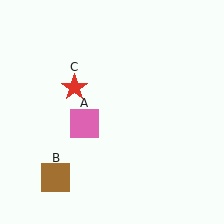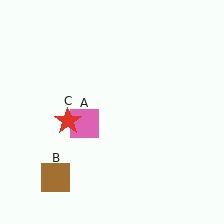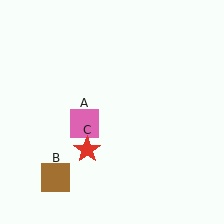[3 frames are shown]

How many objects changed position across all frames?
1 object changed position: red star (object C).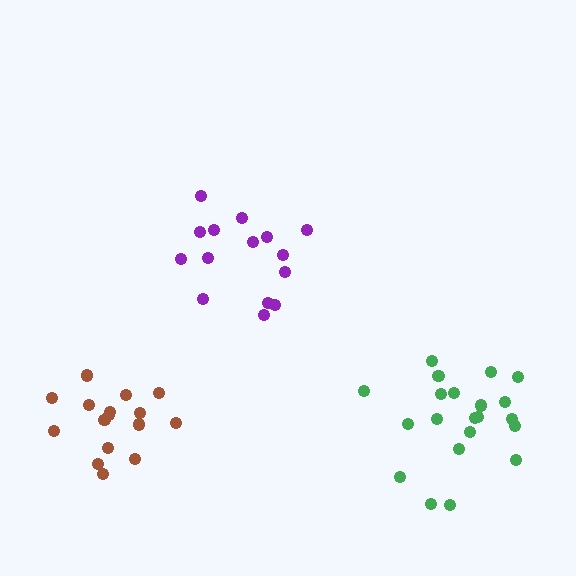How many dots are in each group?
Group 1: 21 dots, Group 2: 16 dots, Group 3: 15 dots (52 total).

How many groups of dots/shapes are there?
There are 3 groups.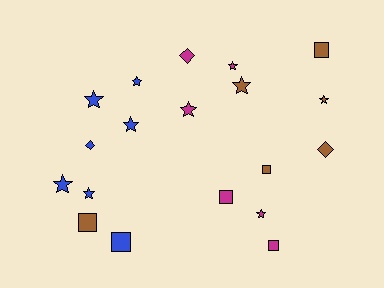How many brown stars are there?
There are 2 brown stars.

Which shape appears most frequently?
Star, with 10 objects.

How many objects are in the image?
There are 19 objects.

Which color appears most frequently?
Blue, with 7 objects.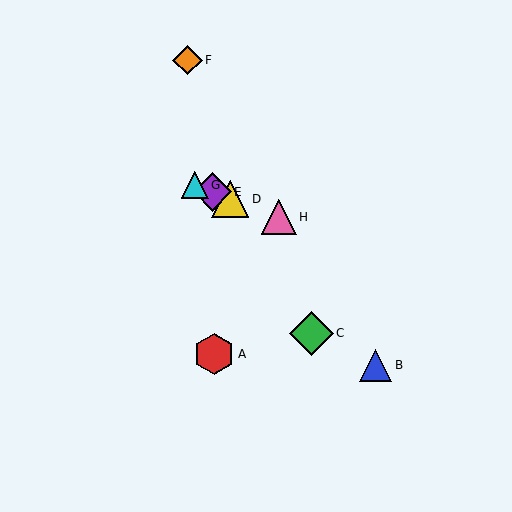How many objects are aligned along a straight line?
4 objects (D, E, G, H) are aligned along a straight line.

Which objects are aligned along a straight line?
Objects D, E, G, H are aligned along a straight line.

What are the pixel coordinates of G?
Object G is at (195, 185).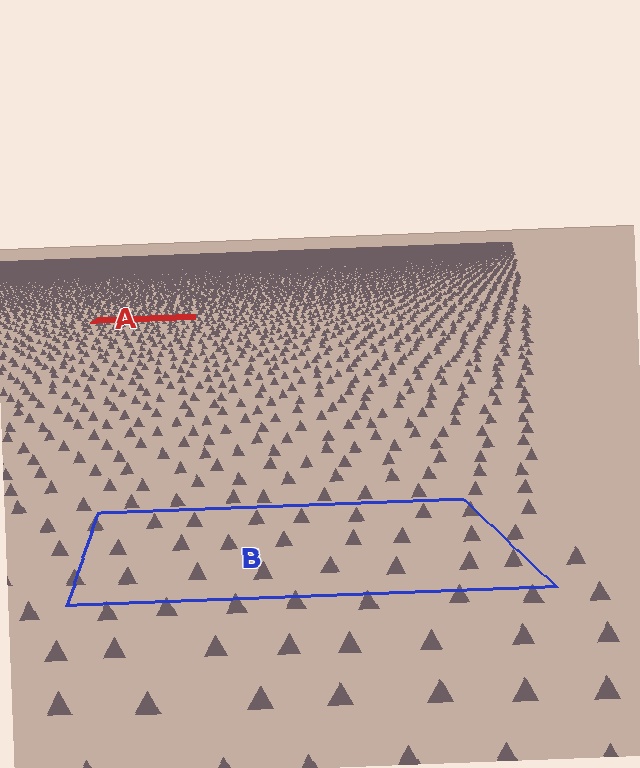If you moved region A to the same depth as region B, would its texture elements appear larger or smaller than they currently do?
They would appear larger. At a closer depth, the same texture elements are projected at a bigger on-screen size.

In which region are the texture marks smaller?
The texture marks are smaller in region A, because it is farther away.